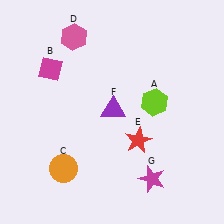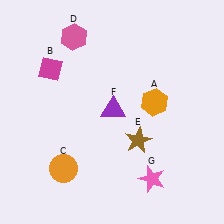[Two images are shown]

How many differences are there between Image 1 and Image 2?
There are 3 differences between the two images.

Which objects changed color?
A changed from lime to orange. E changed from red to brown. G changed from magenta to pink.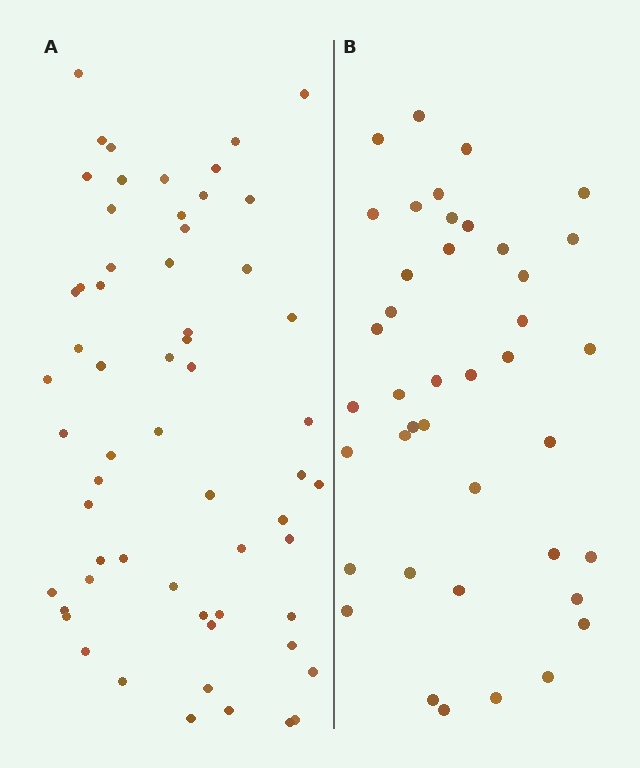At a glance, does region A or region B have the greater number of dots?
Region A (the left region) has more dots.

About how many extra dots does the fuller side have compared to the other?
Region A has approximately 20 more dots than region B.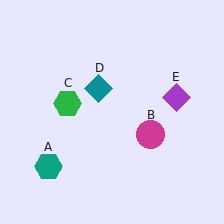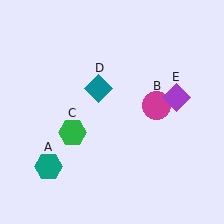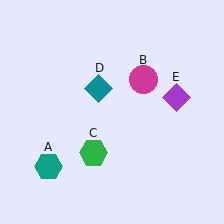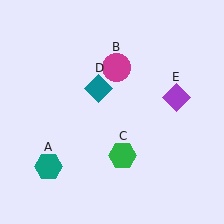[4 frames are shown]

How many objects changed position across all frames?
2 objects changed position: magenta circle (object B), green hexagon (object C).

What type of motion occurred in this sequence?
The magenta circle (object B), green hexagon (object C) rotated counterclockwise around the center of the scene.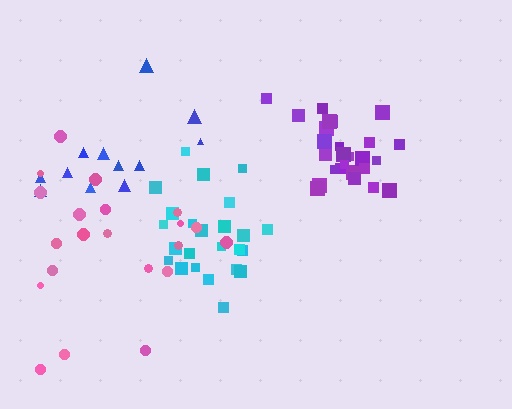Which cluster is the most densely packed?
Purple.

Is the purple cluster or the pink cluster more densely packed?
Purple.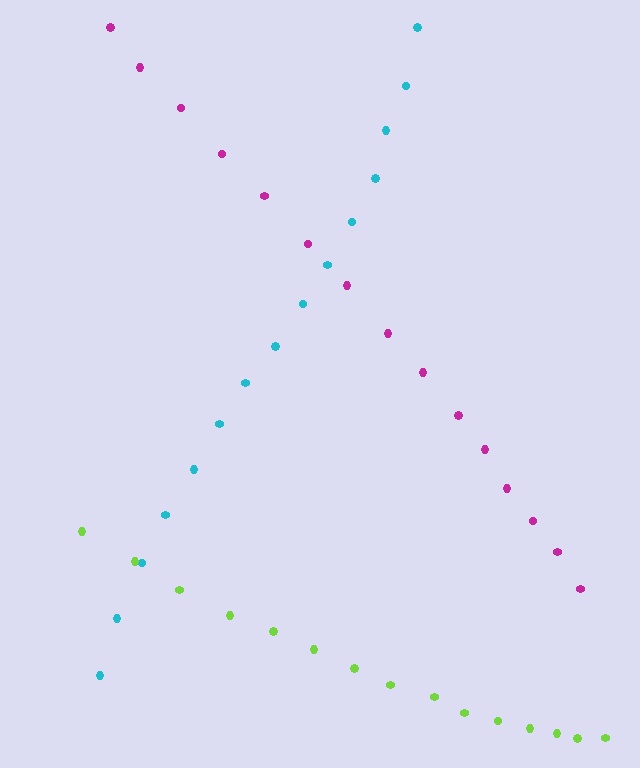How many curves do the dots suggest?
There are 3 distinct paths.